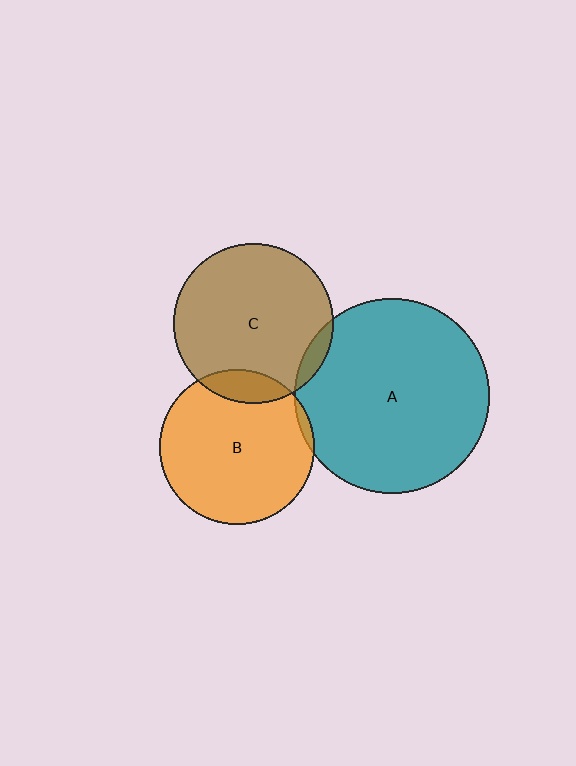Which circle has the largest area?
Circle A (teal).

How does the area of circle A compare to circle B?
Approximately 1.6 times.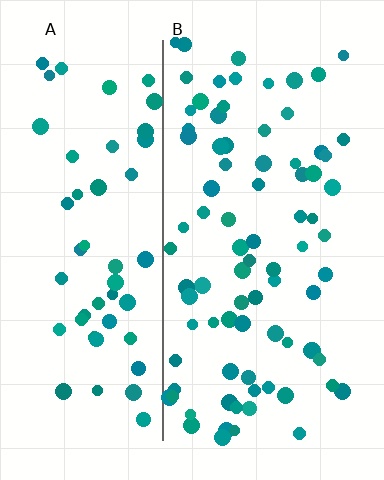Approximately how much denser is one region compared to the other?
Approximately 1.5× — region B over region A.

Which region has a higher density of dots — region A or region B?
B (the right).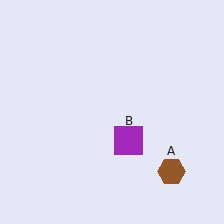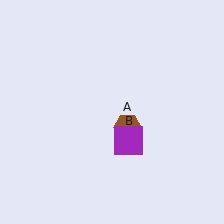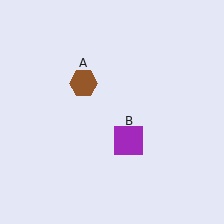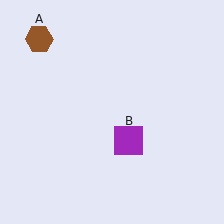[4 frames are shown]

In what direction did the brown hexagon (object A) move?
The brown hexagon (object A) moved up and to the left.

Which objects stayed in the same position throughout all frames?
Purple square (object B) remained stationary.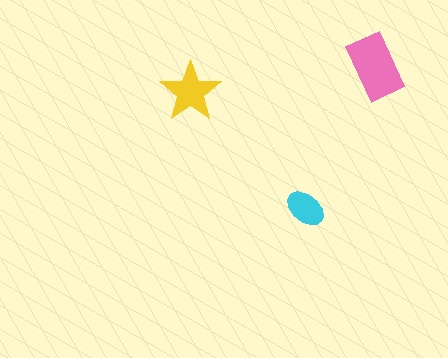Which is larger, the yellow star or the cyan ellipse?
The yellow star.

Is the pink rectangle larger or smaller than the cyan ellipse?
Larger.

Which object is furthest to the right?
The pink rectangle is rightmost.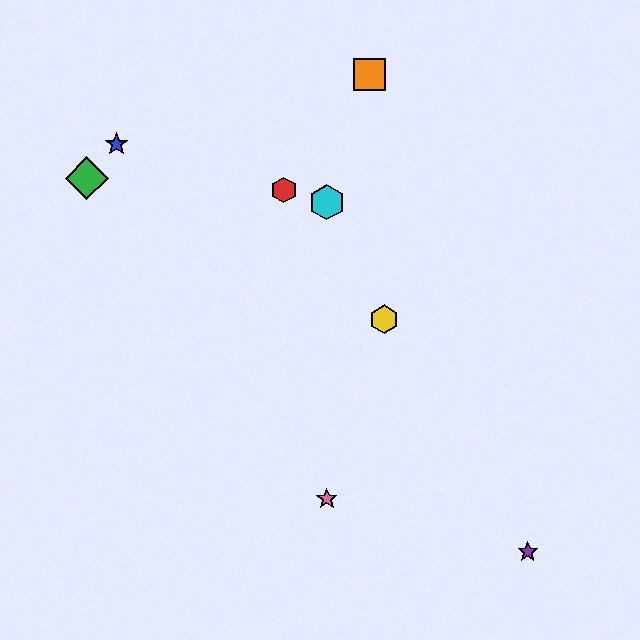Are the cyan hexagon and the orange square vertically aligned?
No, the cyan hexagon is at x≈327 and the orange square is at x≈370.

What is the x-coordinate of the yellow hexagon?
The yellow hexagon is at x≈384.